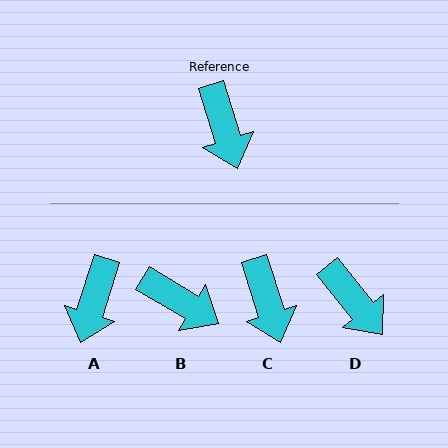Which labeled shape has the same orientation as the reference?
C.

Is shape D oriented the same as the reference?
No, it is off by about 21 degrees.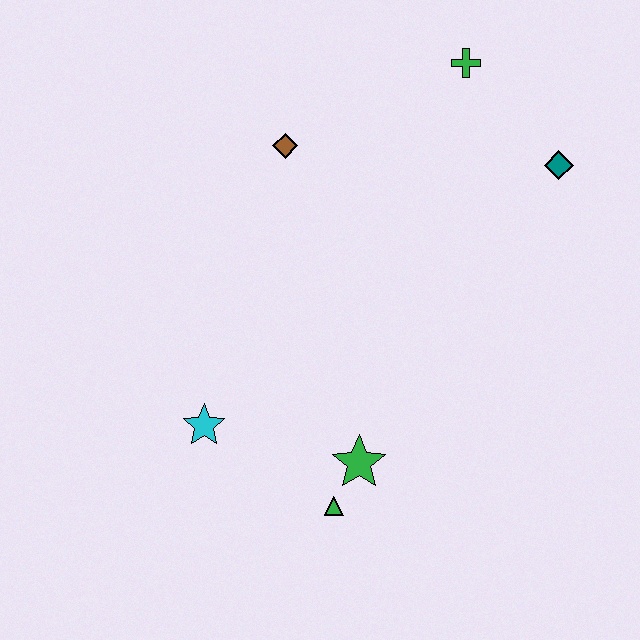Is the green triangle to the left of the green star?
Yes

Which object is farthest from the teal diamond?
The cyan star is farthest from the teal diamond.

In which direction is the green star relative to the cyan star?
The green star is to the right of the cyan star.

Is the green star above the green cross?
No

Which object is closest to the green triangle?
The green star is closest to the green triangle.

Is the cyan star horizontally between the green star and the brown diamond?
No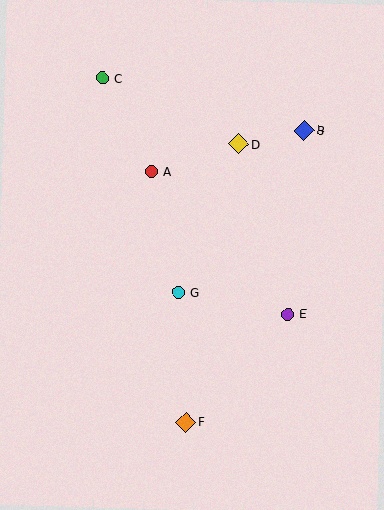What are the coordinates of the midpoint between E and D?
The midpoint between E and D is at (263, 229).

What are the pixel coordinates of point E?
Point E is at (288, 314).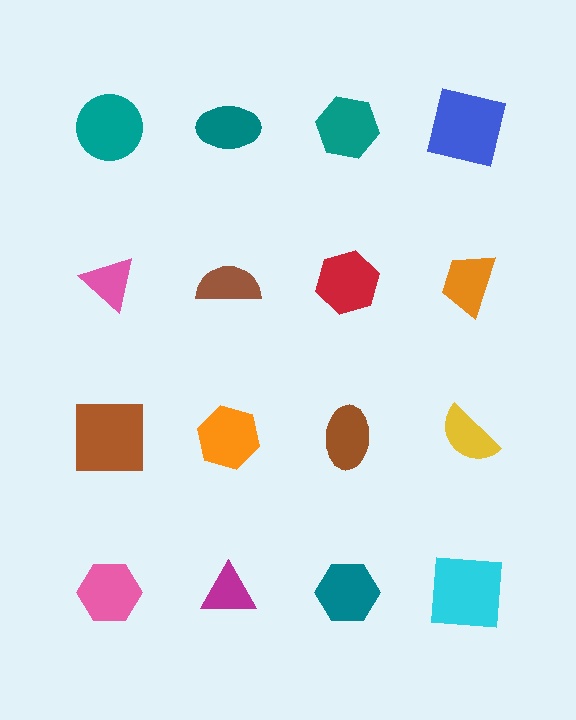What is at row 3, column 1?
A brown square.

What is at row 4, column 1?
A pink hexagon.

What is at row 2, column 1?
A pink triangle.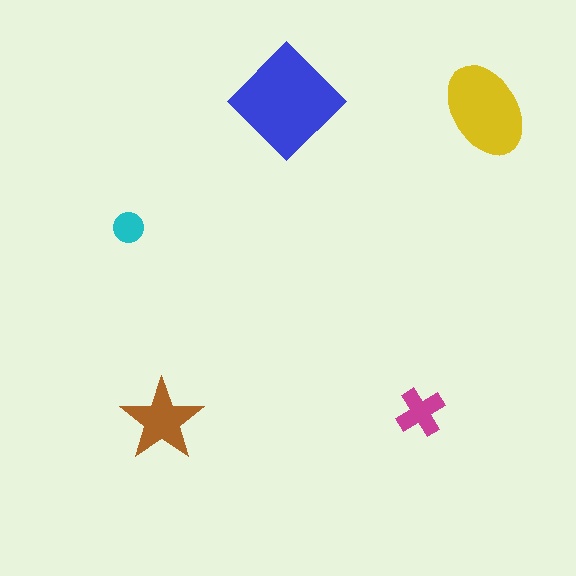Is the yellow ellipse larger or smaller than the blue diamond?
Smaller.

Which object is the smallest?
The cyan circle.